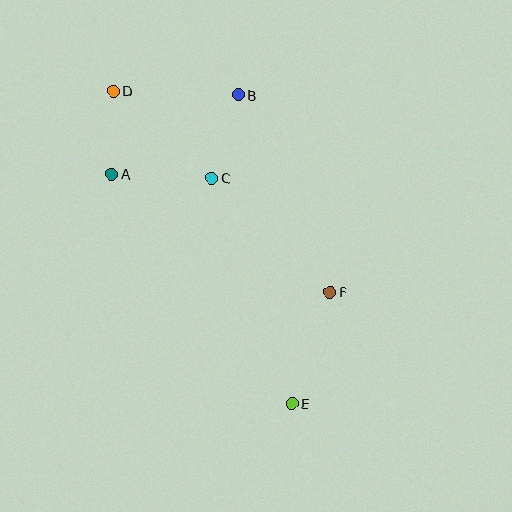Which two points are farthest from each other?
Points D and E are farthest from each other.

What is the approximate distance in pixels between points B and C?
The distance between B and C is approximately 88 pixels.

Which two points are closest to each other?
Points A and D are closest to each other.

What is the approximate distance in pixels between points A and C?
The distance between A and C is approximately 100 pixels.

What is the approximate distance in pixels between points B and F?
The distance between B and F is approximately 218 pixels.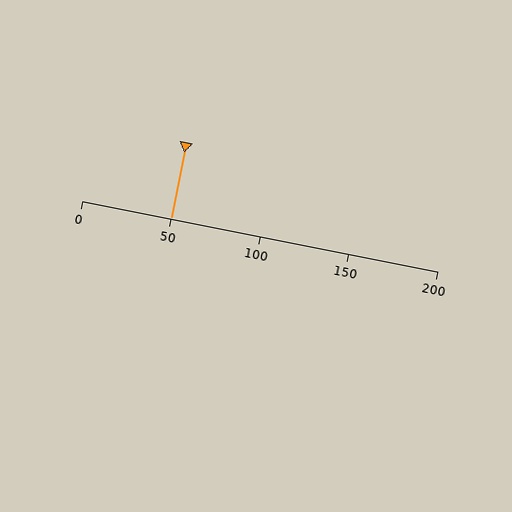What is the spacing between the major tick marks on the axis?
The major ticks are spaced 50 apart.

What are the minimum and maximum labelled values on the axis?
The axis runs from 0 to 200.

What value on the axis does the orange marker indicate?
The marker indicates approximately 50.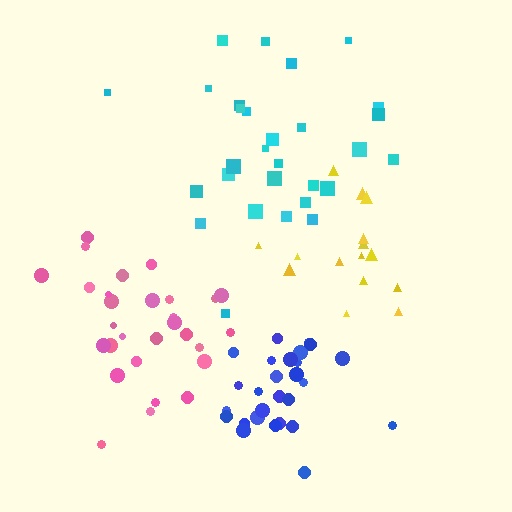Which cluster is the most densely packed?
Blue.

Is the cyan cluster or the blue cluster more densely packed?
Blue.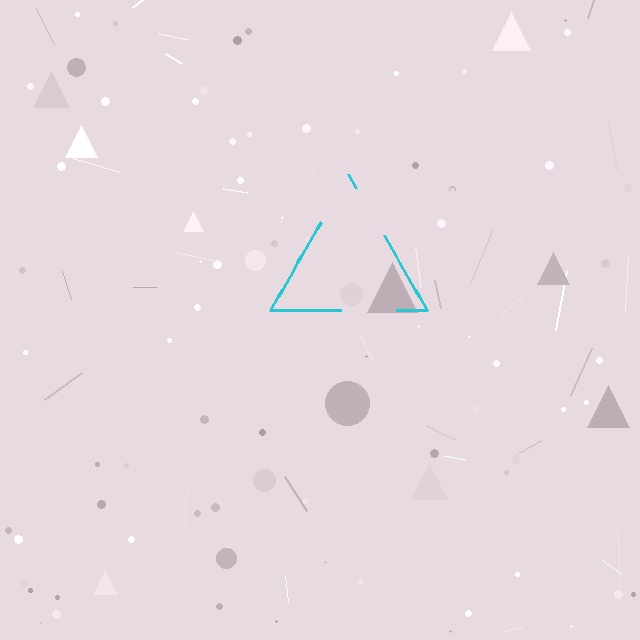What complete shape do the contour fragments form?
The contour fragments form a triangle.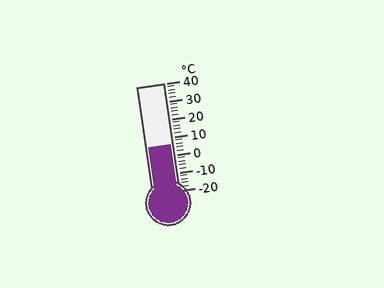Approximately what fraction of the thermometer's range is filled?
The thermometer is filled to approximately 45% of its range.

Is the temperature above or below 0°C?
The temperature is above 0°C.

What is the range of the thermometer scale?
The thermometer scale ranges from -20°C to 40°C.